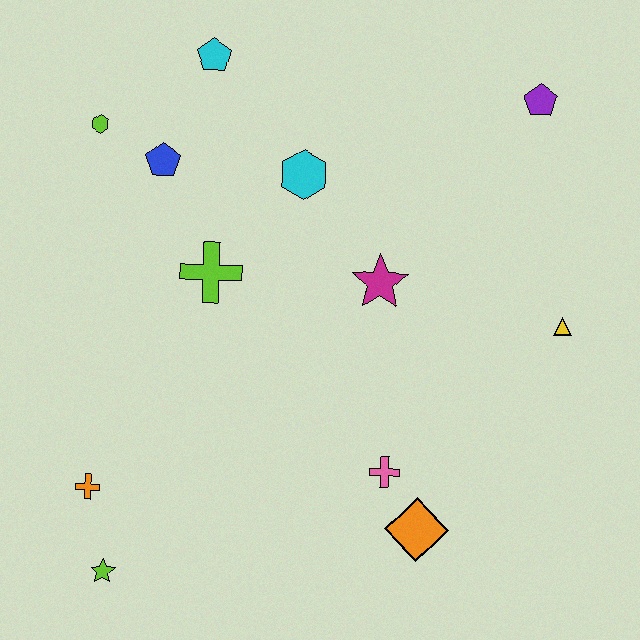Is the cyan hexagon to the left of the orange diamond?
Yes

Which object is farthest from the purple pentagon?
The lime star is farthest from the purple pentagon.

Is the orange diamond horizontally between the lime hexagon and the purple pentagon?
Yes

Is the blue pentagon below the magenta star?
No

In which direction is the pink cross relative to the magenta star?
The pink cross is below the magenta star.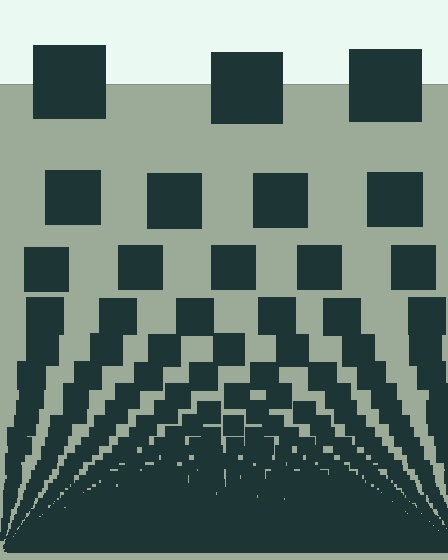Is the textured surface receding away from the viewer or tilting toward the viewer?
The surface appears to tilt toward the viewer. Texture elements get larger and sparser toward the top.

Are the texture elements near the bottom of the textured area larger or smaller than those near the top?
Smaller. The gradient is inverted — elements near the bottom are smaller and denser.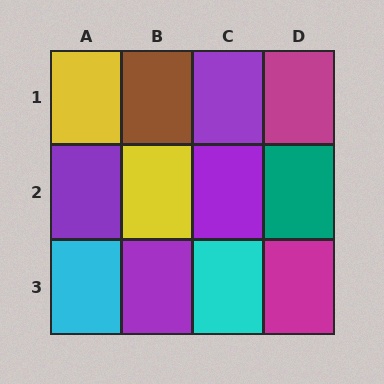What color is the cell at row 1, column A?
Yellow.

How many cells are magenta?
2 cells are magenta.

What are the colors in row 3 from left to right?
Cyan, purple, cyan, magenta.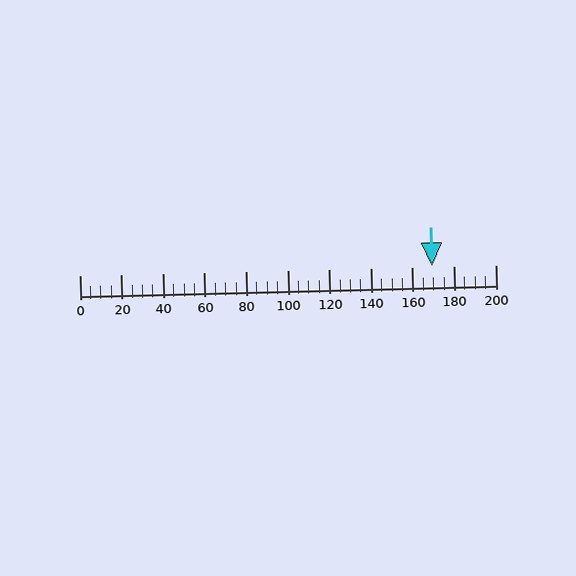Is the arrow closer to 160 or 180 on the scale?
The arrow is closer to 160.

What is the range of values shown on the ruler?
The ruler shows values from 0 to 200.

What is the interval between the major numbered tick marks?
The major tick marks are spaced 20 units apart.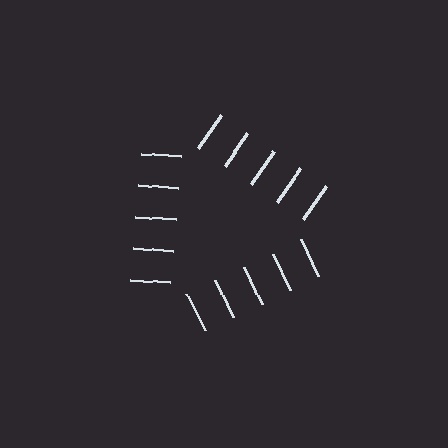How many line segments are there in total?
15 — 5 along each of the 3 edges.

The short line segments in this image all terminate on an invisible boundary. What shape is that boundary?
An illusory triangle — the line segments terminate on its edges but no continuous stroke is drawn.